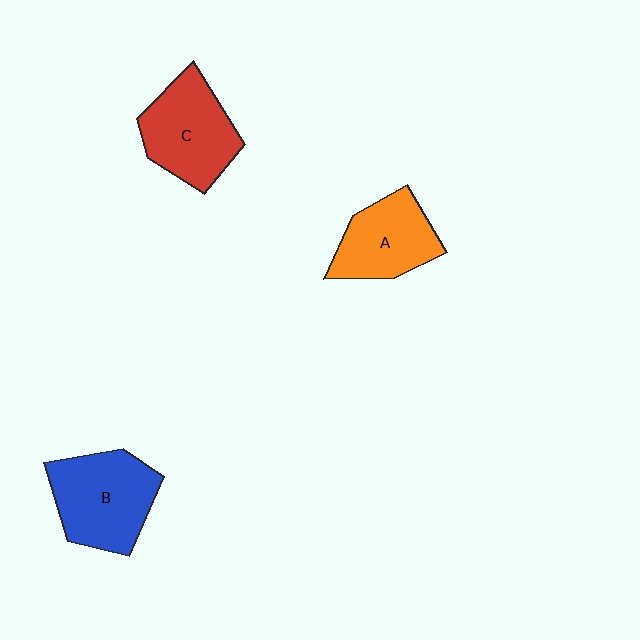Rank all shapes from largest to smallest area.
From largest to smallest: B (blue), C (red), A (orange).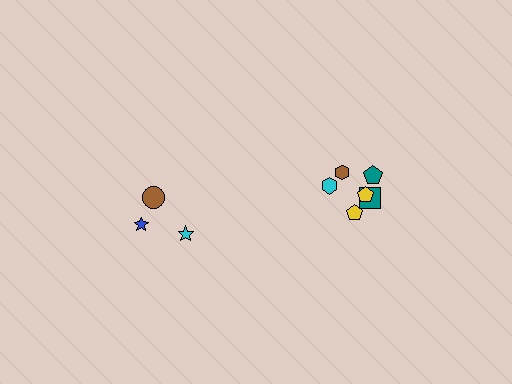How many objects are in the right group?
There are 6 objects.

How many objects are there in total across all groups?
There are 9 objects.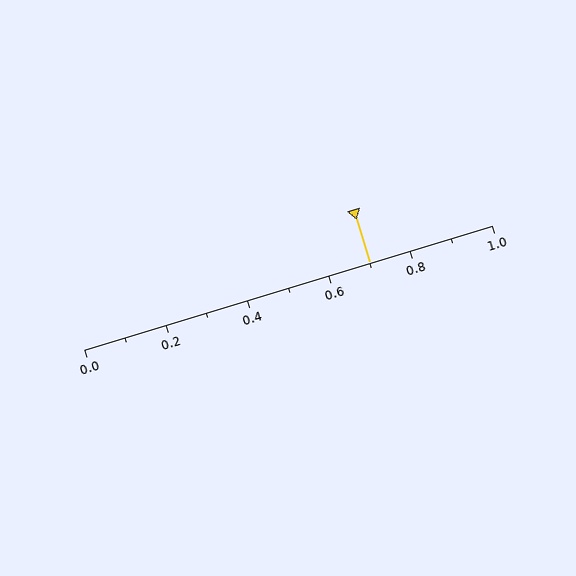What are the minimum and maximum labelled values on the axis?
The axis runs from 0.0 to 1.0.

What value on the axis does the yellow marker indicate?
The marker indicates approximately 0.7.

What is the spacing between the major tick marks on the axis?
The major ticks are spaced 0.2 apart.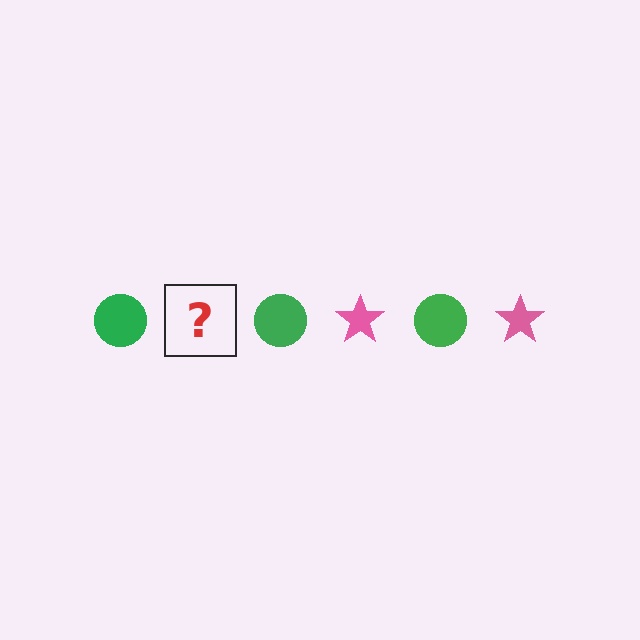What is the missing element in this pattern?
The missing element is a pink star.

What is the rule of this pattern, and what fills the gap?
The rule is that the pattern alternates between green circle and pink star. The gap should be filled with a pink star.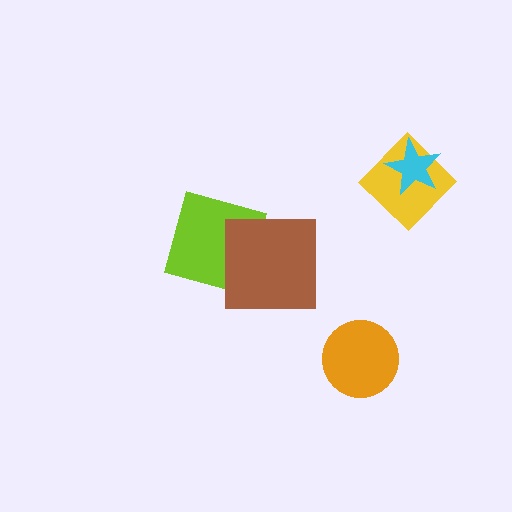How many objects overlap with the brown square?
1 object overlaps with the brown square.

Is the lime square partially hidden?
Yes, it is partially covered by another shape.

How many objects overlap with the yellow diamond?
1 object overlaps with the yellow diamond.